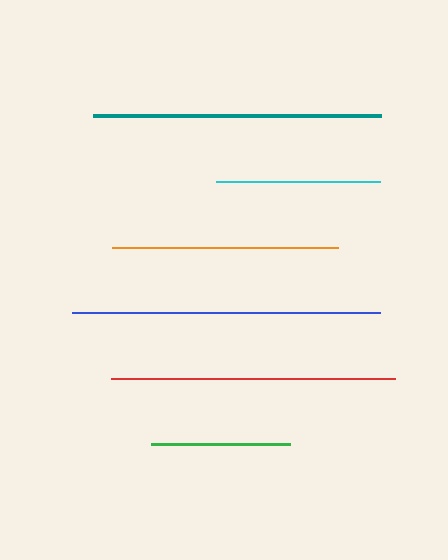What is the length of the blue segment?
The blue segment is approximately 308 pixels long.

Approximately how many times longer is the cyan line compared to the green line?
The cyan line is approximately 1.2 times the length of the green line.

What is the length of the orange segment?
The orange segment is approximately 226 pixels long.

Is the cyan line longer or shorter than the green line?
The cyan line is longer than the green line.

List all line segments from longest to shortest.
From longest to shortest: blue, teal, red, orange, cyan, green.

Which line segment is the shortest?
The green line is the shortest at approximately 139 pixels.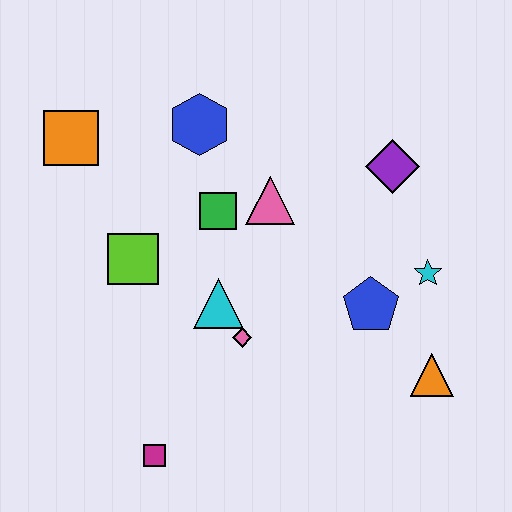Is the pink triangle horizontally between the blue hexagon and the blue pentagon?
Yes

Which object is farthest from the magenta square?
The purple diamond is farthest from the magenta square.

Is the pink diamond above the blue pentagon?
No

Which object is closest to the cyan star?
The blue pentagon is closest to the cyan star.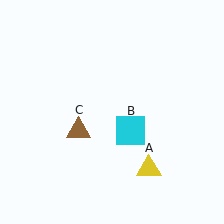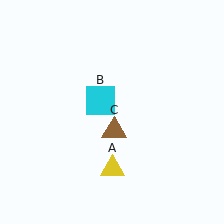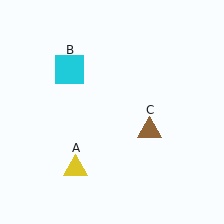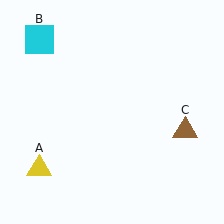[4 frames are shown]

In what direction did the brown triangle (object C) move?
The brown triangle (object C) moved right.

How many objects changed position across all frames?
3 objects changed position: yellow triangle (object A), cyan square (object B), brown triangle (object C).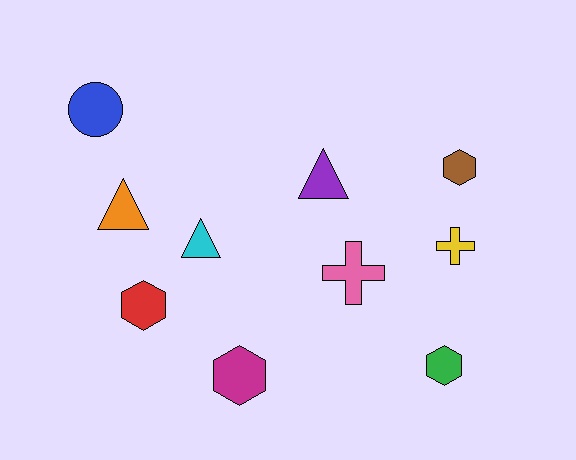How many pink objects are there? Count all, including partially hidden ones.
There is 1 pink object.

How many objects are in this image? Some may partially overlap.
There are 10 objects.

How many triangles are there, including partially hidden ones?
There are 3 triangles.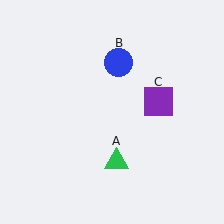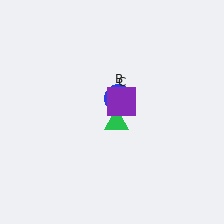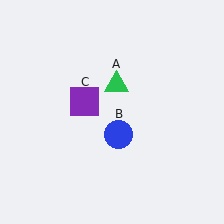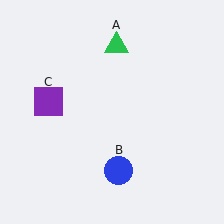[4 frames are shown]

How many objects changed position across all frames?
3 objects changed position: green triangle (object A), blue circle (object B), purple square (object C).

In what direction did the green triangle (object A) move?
The green triangle (object A) moved up.